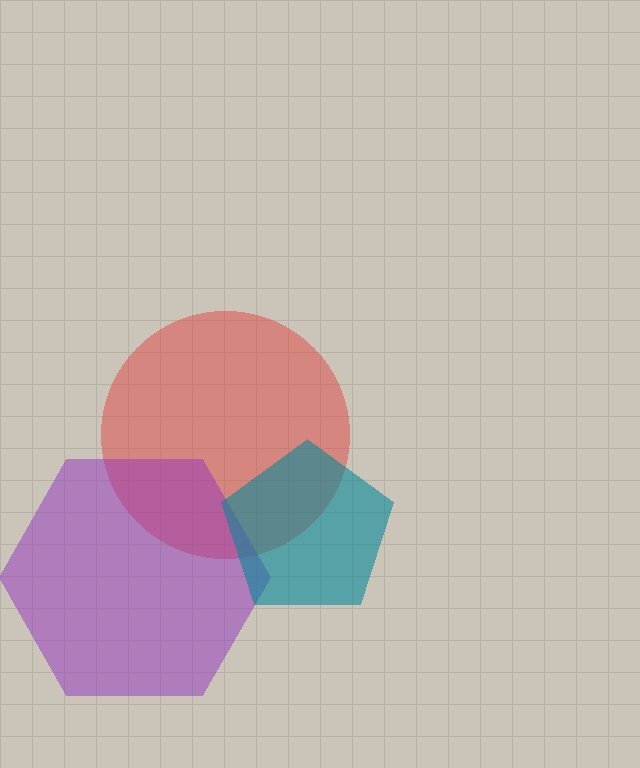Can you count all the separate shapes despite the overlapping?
Yes, there are 3 separate shapes.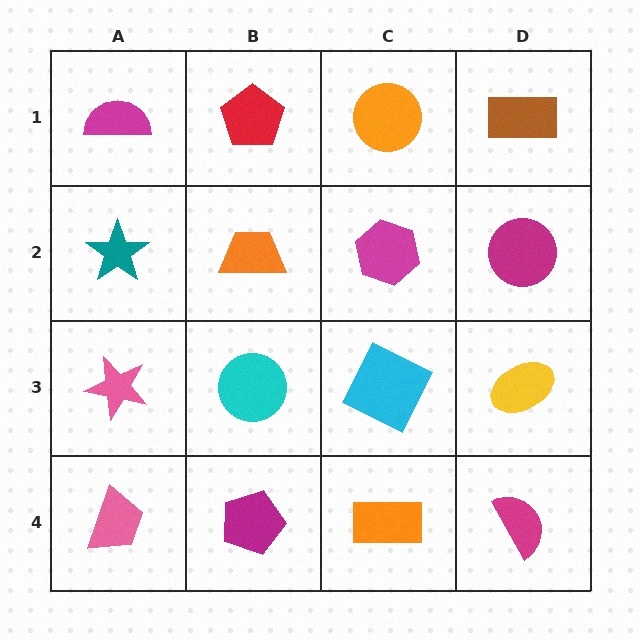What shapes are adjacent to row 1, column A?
A teal star (row 2, column A), a red pentagon (row 1, column B).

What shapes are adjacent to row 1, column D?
A magenta circle (row 2, column D), an orange circle (row 1, column C).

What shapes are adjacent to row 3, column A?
A teal star (row 2, column A), a pink trapezoid (row 4, column A), a cyan circle (row 3, column B).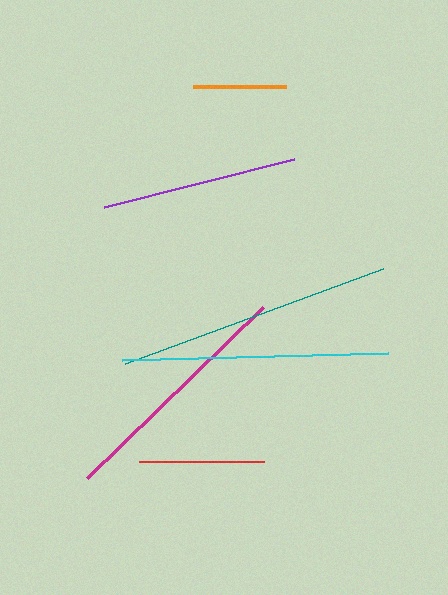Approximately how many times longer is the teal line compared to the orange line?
The teal line is approximately 2.9 times the length of the orange line.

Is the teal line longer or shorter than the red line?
The teal line is longer than the red line.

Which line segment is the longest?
The teal line is the longest at approximately 275 pixels.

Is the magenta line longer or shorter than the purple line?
The magenta line is longer than the purple line.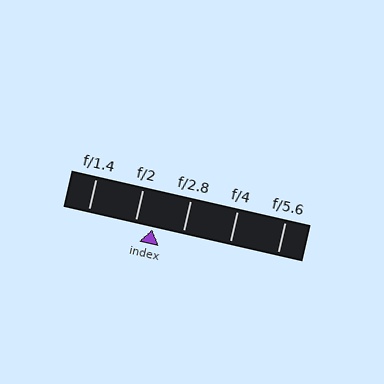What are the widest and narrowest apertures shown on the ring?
The widest aperture shown is f/1.4 and the narrowest is f/5.6.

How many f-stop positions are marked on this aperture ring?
There are 5 f-stop positions marked.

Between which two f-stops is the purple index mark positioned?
The index mark is between f/2 and f/2.8.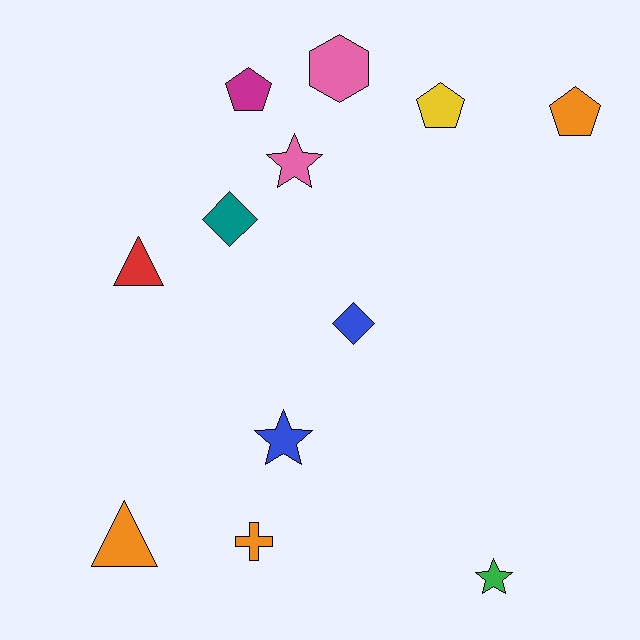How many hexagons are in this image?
There is 1 hexagon.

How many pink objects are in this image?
There are 2 pink objects.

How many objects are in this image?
There are 12 objects.